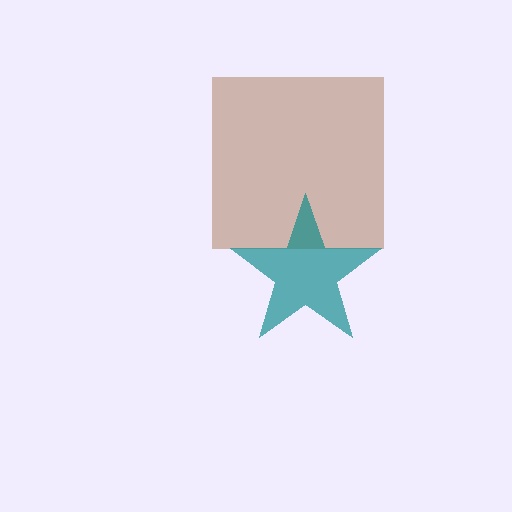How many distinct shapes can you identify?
There are 2 distinct shapes: a brown square, a teal star.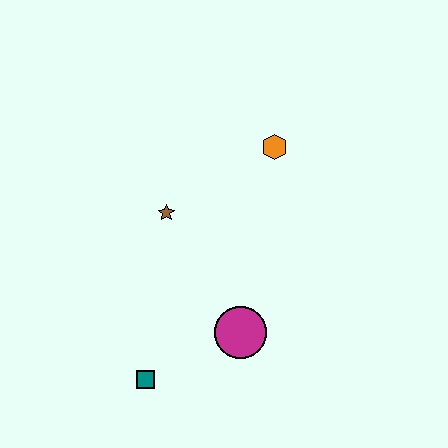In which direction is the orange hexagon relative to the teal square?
The orange hexagon is above the teal square.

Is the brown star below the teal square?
No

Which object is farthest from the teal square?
The orange hexagon is farthest from the teal square.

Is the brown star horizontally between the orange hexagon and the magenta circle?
No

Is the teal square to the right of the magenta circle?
No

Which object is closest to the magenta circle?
The teal square is closest to the magenta circle.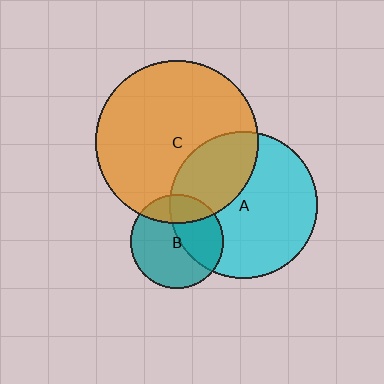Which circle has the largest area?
Circle C (orange).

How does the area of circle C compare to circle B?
Approximately 3.0 times.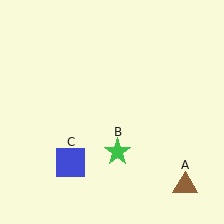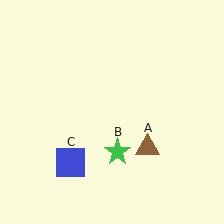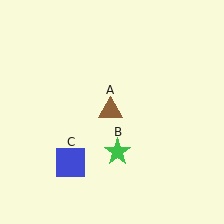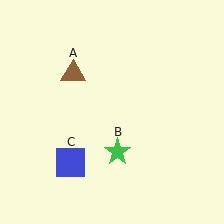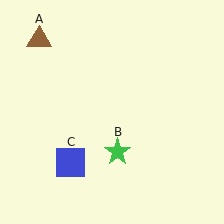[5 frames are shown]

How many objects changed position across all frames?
1 object changed position: brown triangle (object A).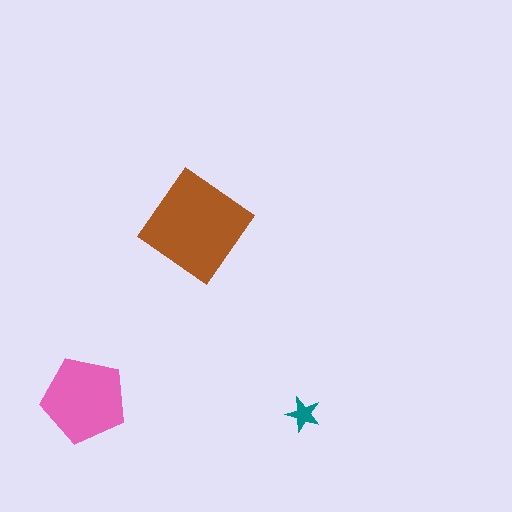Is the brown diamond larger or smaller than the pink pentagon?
Larger.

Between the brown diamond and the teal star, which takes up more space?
The brown diamond.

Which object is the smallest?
The teal star.